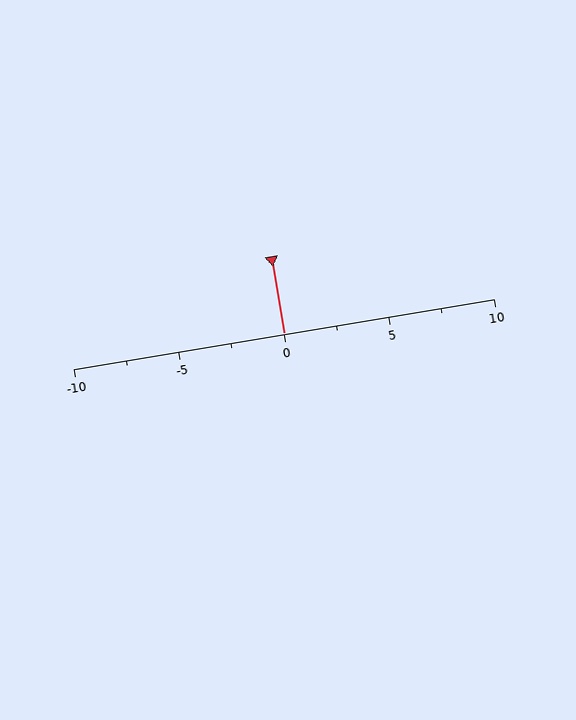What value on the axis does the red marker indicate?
The marker indicates approximately 0.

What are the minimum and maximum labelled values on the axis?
The axis runs from -10 to 10.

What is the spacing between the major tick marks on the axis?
The major ticks are spaced 5 apart.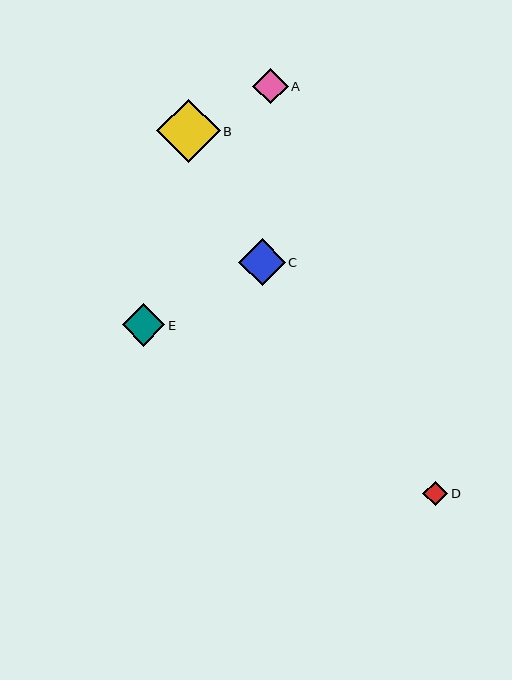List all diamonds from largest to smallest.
From largest to smallest: B, C, E, A, D.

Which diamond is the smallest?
Diamond D is the smallest with a size of approximately 25 pixels.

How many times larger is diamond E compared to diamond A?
Diamond E is approximately 1.2 times the size of diamond A.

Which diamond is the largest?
Diamond B is the largest with a size of approximately 64 pixels.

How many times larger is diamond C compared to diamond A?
Diamond C is approximately 1.3 times the size of diamond A.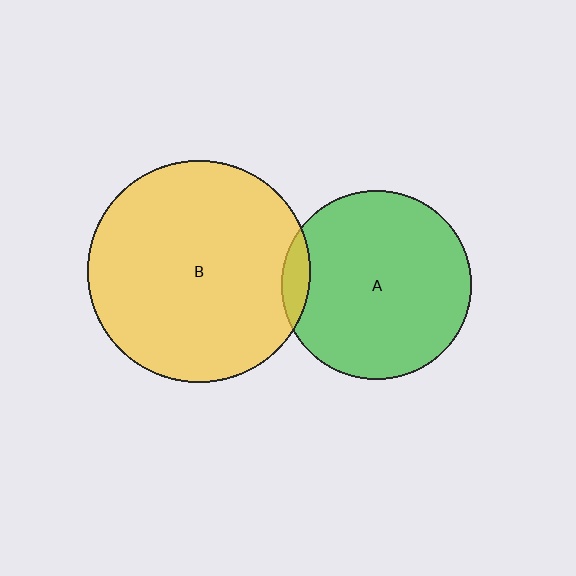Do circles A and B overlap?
Yes.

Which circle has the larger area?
Circle B (yellow).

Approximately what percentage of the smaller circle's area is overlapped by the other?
Approximately 5%.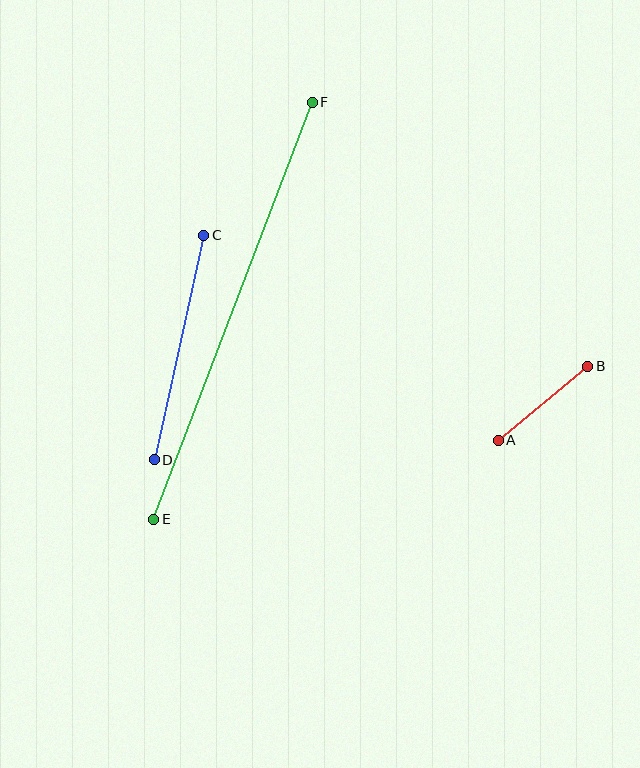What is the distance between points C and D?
The distance is approximately 230 pixels.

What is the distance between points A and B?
The distance is approximately 116 pixels.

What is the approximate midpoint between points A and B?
The midpoint is at approximately (543, 403) pixels.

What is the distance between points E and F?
The distance is approximately 447 pixels.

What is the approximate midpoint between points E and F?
The midpoint is at approximately (233, 311) pixels.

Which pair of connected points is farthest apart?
Points E and F are farthest apart.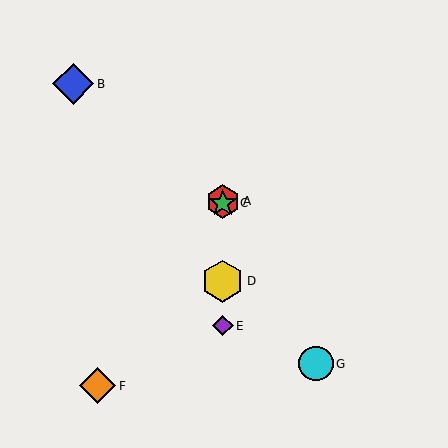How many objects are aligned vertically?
4 objects (A, C, D, E) are aligned vertically.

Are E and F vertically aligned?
No, E is at x≈223 and F is at x≈98.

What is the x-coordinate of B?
Object B is at x≈73.